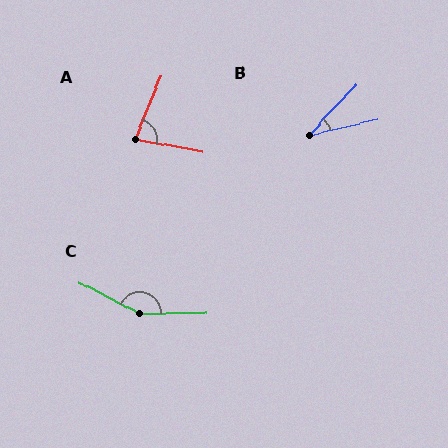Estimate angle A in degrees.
Approximately 78 degrees.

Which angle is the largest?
C, at approximately 153 degrees.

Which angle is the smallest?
B, at approximately 34 degrees.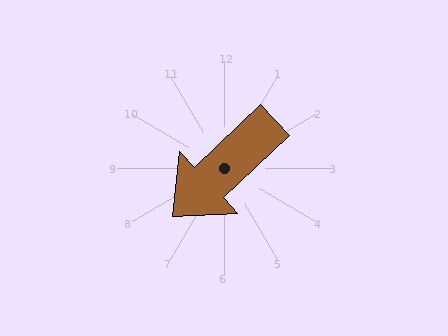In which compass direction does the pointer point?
Southwest.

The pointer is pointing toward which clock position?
Roughly 8 o'clock.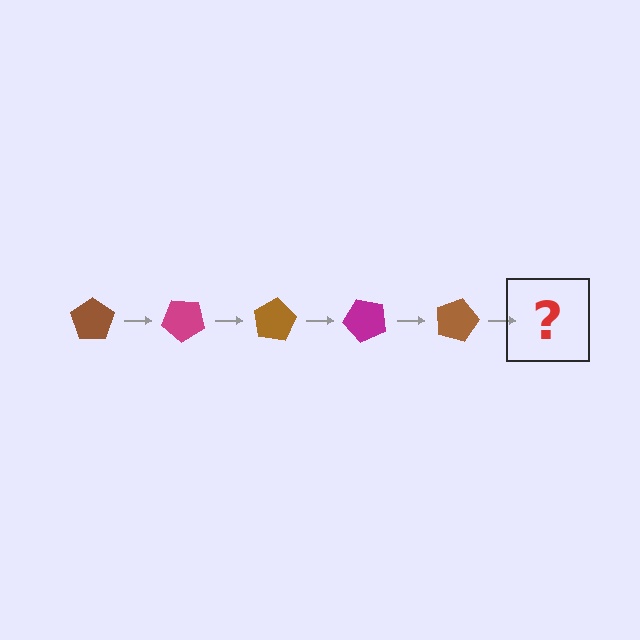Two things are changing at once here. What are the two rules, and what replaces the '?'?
The two rules are that it rotates 40 degrees each step and the color cycles through brown and magenta. The '?' should be a magenta pentagon, rotated 200 degrees from the start.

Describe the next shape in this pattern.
It should be a magenta pentagon, rotated 200 degrees from the start.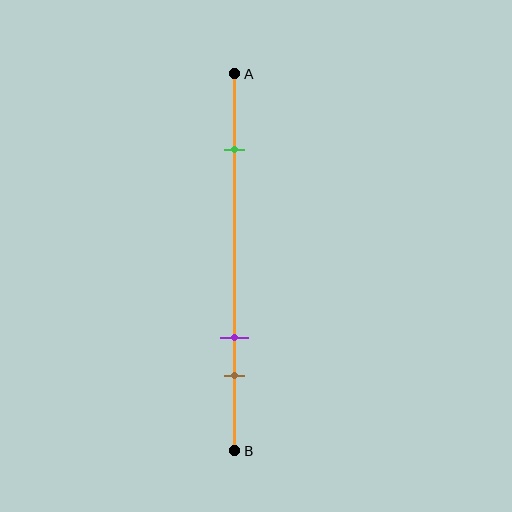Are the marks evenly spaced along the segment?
No, the marks are not evenly spaced.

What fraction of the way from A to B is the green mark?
The green mark is approximately 20% (0.2) of the way from A to B.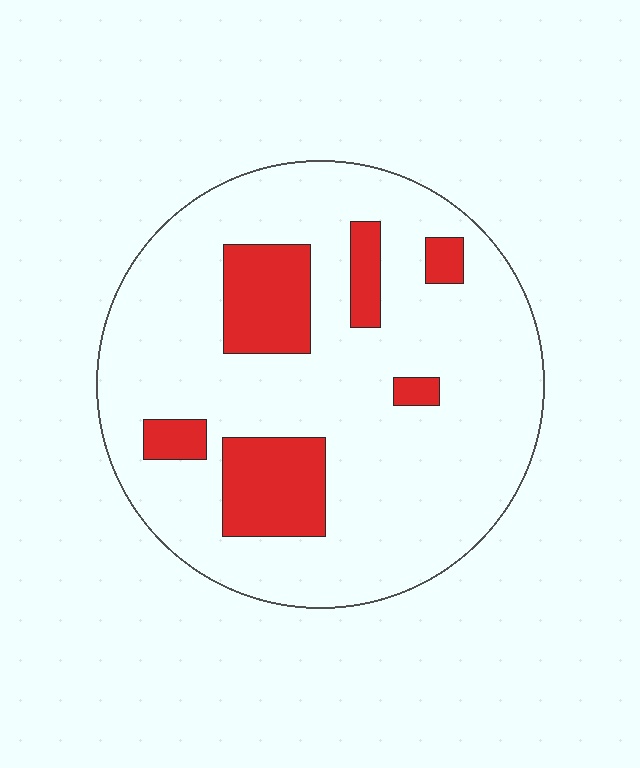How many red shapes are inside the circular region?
6.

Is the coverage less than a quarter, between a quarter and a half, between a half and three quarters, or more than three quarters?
Less than a quarter.